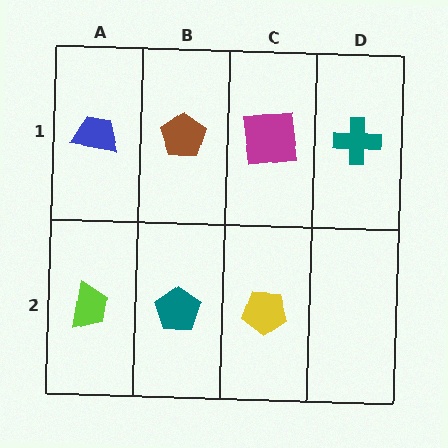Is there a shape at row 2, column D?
No, that cell is empty.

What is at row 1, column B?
A brown pentagon.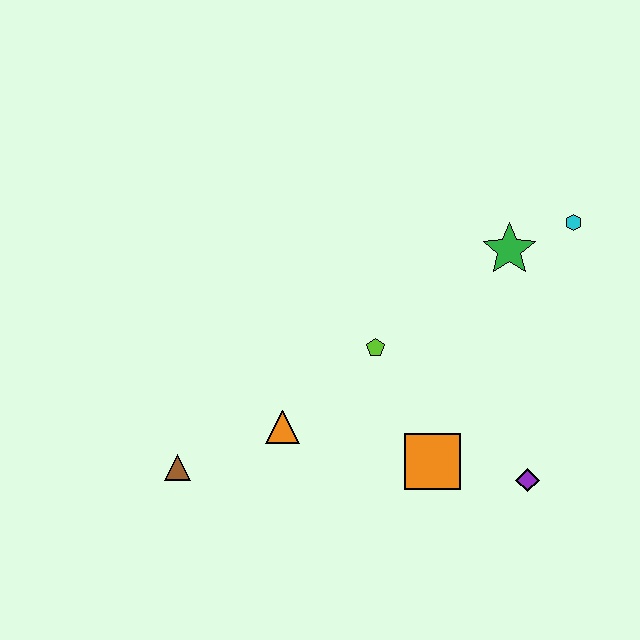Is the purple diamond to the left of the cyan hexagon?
Yes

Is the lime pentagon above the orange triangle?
Yes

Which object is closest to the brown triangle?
The orange triangle is closest to the brown triangle.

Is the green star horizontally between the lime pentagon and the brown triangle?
No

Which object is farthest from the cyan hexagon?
The brown triangle is farthest from the cyan hexagon.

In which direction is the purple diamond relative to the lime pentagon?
The purple diamond is to the right of the lime pentagon.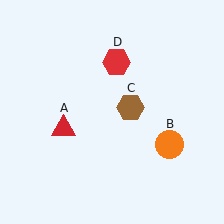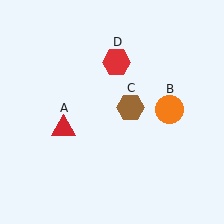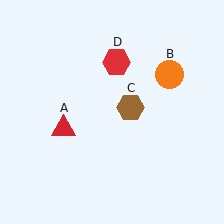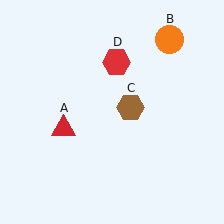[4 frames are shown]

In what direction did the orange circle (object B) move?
The orange circle (object B) moved up.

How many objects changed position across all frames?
1 object changed position: orange circle (object B).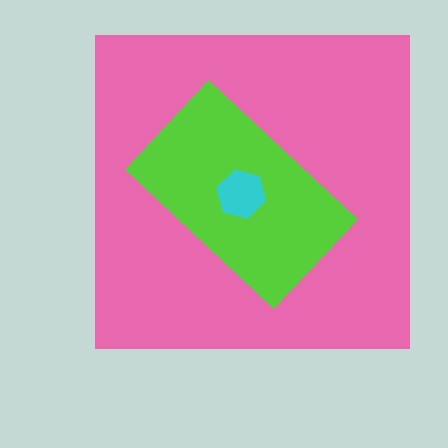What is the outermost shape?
The pink square.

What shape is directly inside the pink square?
The lime rectangle.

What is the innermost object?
The cyan hexagon.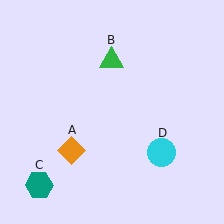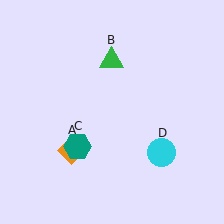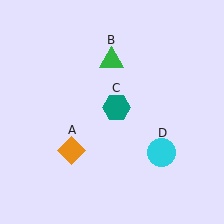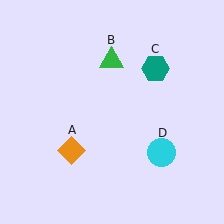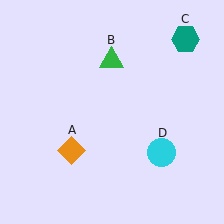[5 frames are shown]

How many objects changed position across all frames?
1 object changed position: teal hexagon (object C).